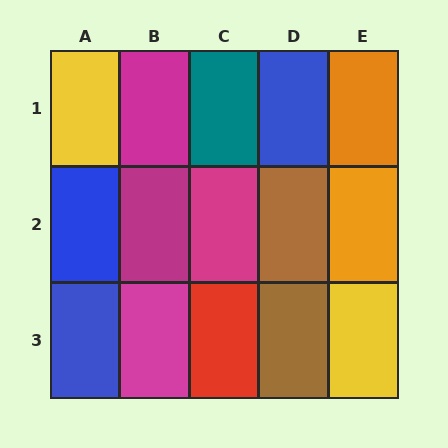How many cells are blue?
3 cells are blue.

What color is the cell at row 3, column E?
Yellow.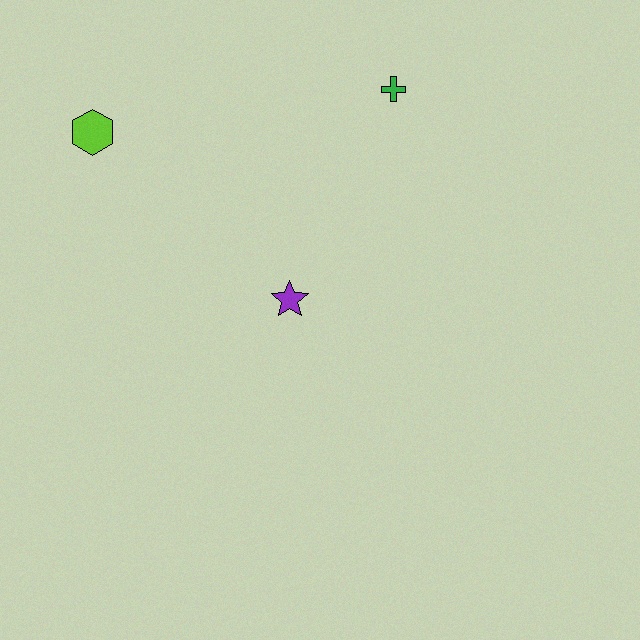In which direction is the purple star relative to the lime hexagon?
The purple star is to the right of the lime hexagon.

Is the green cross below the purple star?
No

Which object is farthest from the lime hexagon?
The green cross is farthest from the lime hexagon.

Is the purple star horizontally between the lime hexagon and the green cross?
Yes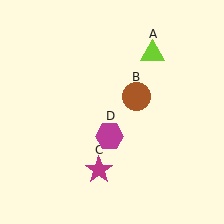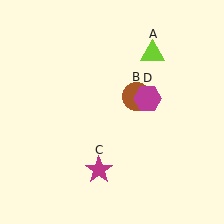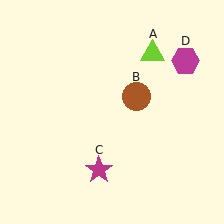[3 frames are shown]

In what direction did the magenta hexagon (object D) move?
The magenta hexagon (object D) moved up and to the right.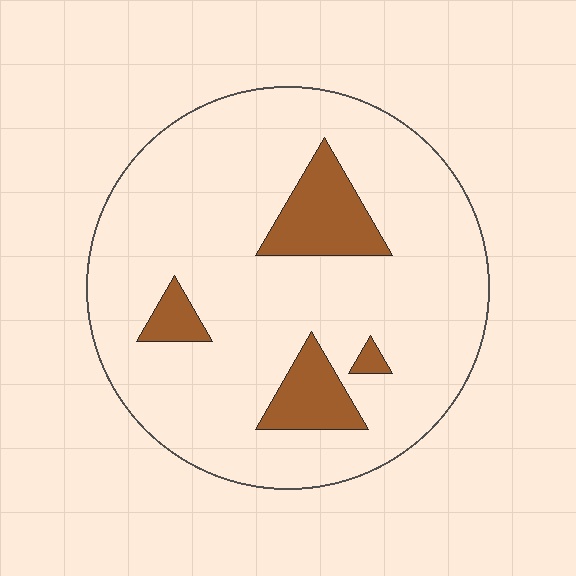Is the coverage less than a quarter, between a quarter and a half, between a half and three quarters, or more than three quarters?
Less than a quarter.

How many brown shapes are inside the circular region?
4.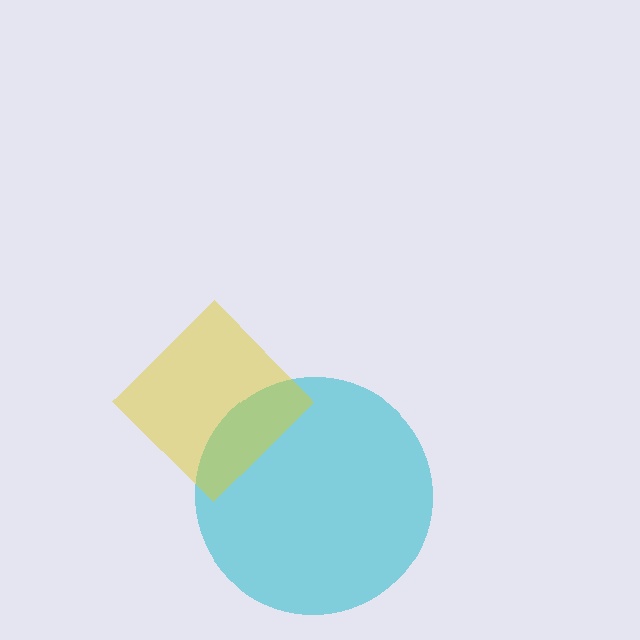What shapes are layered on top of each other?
The layered shapes are: a cyan circle, a yellow diamond.